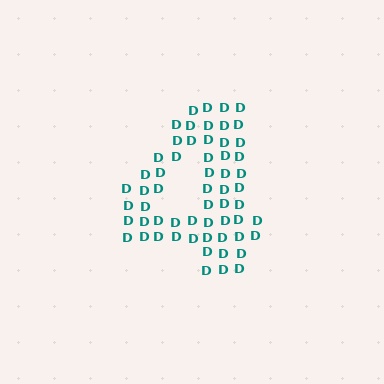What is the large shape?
The large shape is the digit 4.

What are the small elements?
The small elements are letter D's.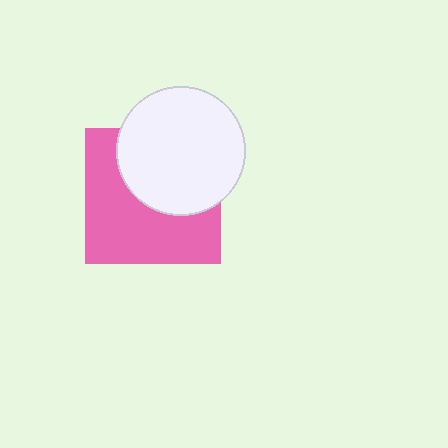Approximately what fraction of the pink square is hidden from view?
Roughly 44% of the pink square is hidden behind the white circle.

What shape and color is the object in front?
The object in front is a white circle.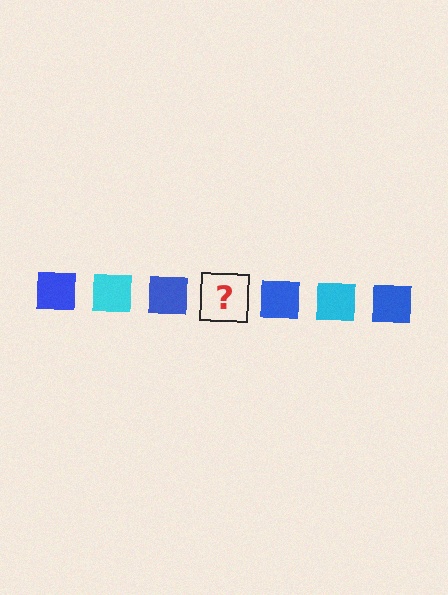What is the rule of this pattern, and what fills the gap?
The rule is that the pattern cycles through blue, cyan squares. The gap should be filled with a cyan square.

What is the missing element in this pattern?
The missing element is a cyan square.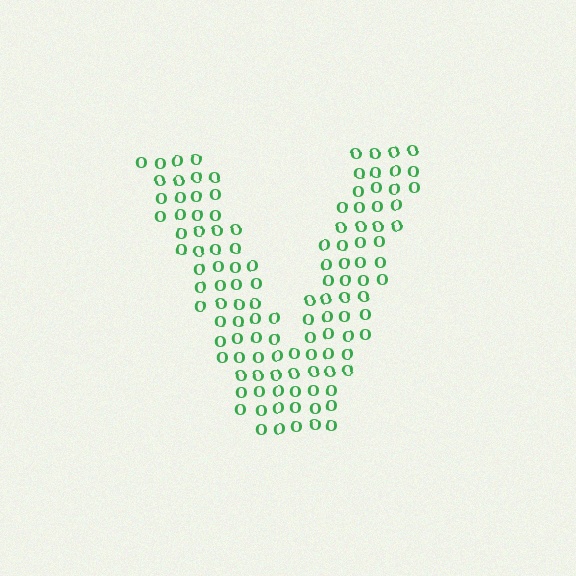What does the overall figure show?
The overall figure shows the letter V.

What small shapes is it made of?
It is made of small letter O's.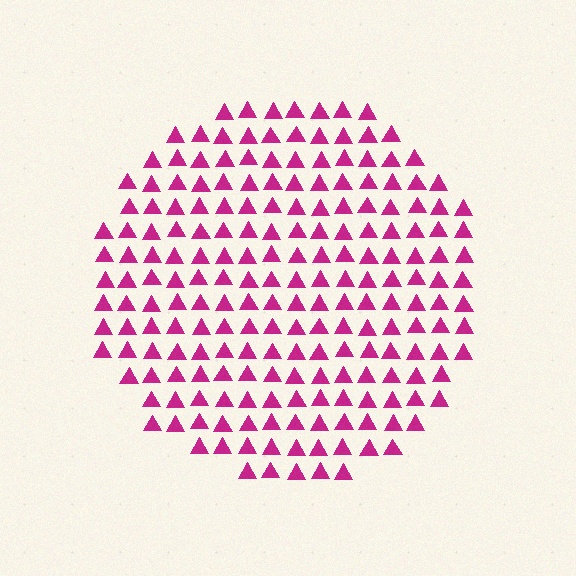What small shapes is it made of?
It is made of small triangles.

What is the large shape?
The large shape is a circle.